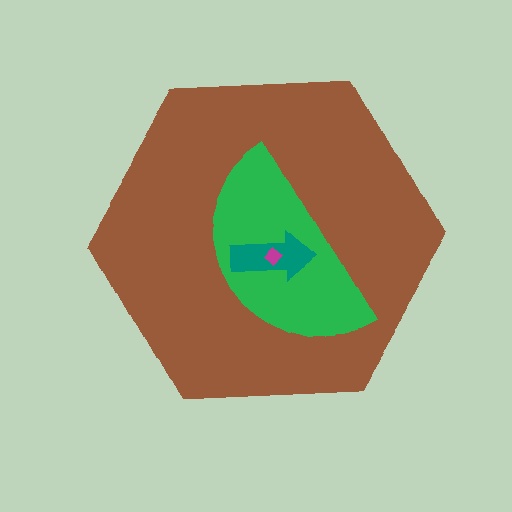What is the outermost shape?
The brown hexagon.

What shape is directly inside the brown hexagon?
The green semicircle.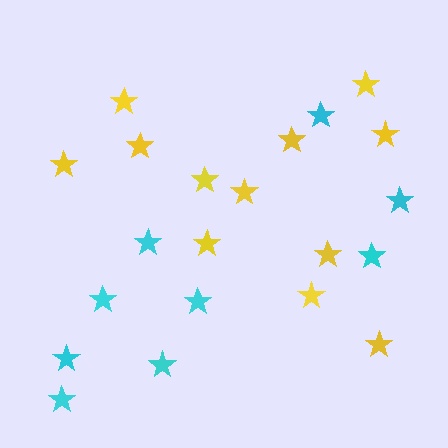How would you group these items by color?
There are 2 groups: one group of yellow stars (12) and one group of cyan stars (9).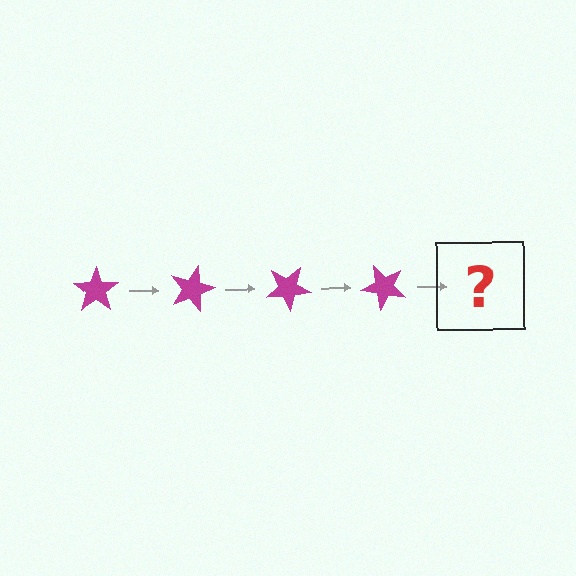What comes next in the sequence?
The next element should be a magenta star rotated 60 degrees.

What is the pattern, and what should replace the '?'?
The pattern is that the star rotates 15 degrees each step. The '?' should be a magenta star rotated 60 degrees.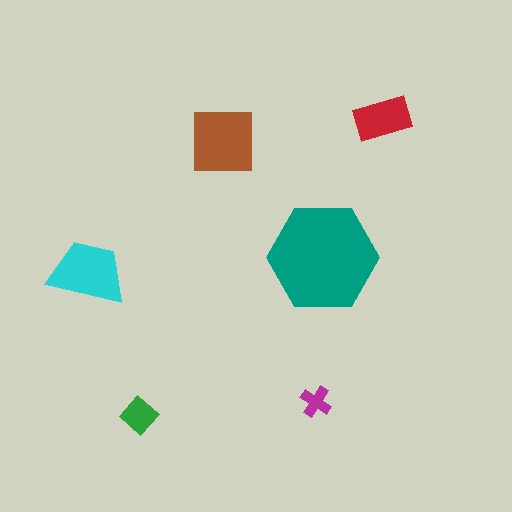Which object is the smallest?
The magenta cross.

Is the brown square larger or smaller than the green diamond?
Larger.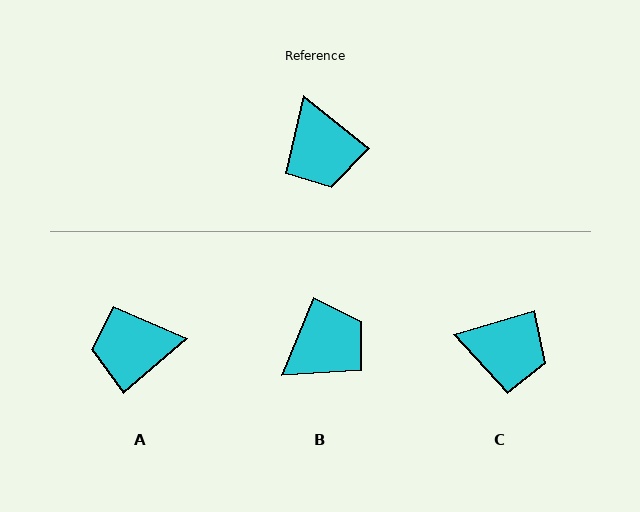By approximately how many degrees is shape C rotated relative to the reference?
Approximately 55 degrees counter-clockwise.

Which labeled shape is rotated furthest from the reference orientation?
B, about 107 degrees away.